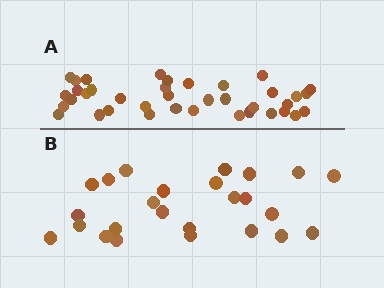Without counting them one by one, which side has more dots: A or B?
Region A (the top region) has more dots.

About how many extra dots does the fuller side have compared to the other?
Region A has approximately 15 more dots than region B.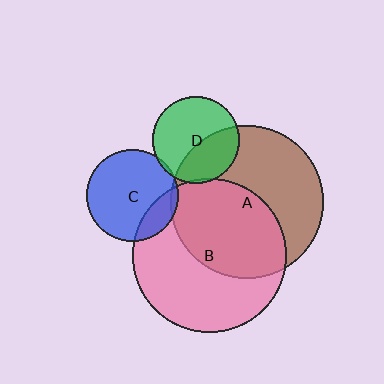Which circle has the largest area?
Circle B (pink).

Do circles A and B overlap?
Yes.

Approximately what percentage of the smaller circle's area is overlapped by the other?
Approximately 50%.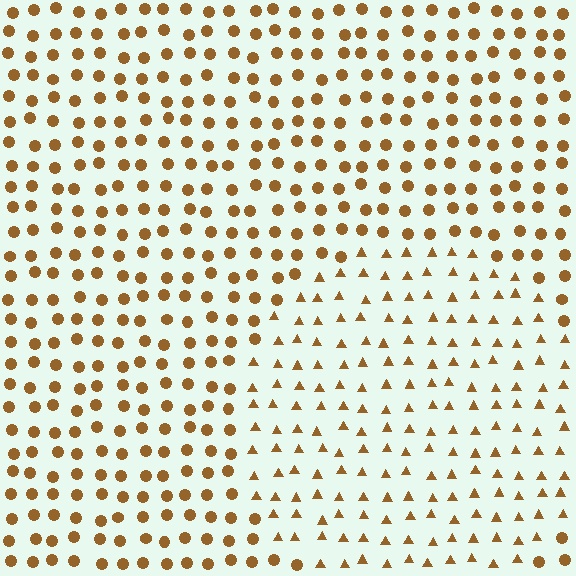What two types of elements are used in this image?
The image uses triangles inside the circle region and circles outside it.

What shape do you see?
I see a circle.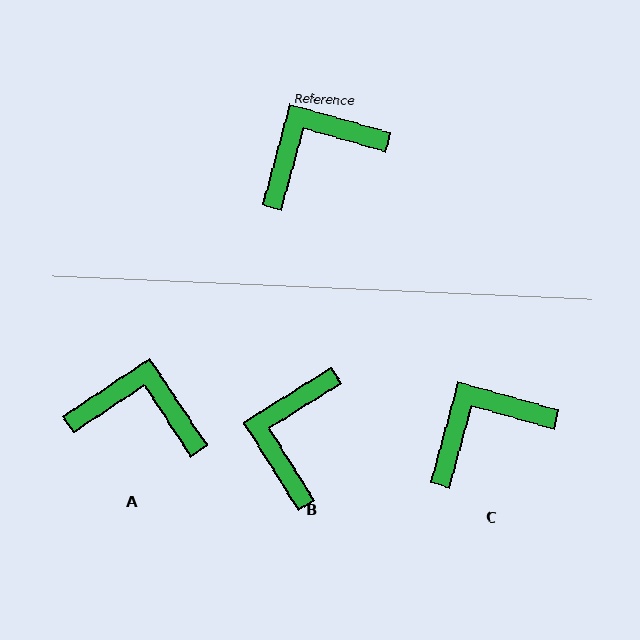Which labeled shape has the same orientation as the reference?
C.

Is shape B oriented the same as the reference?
No, it is off by about 48 degrees.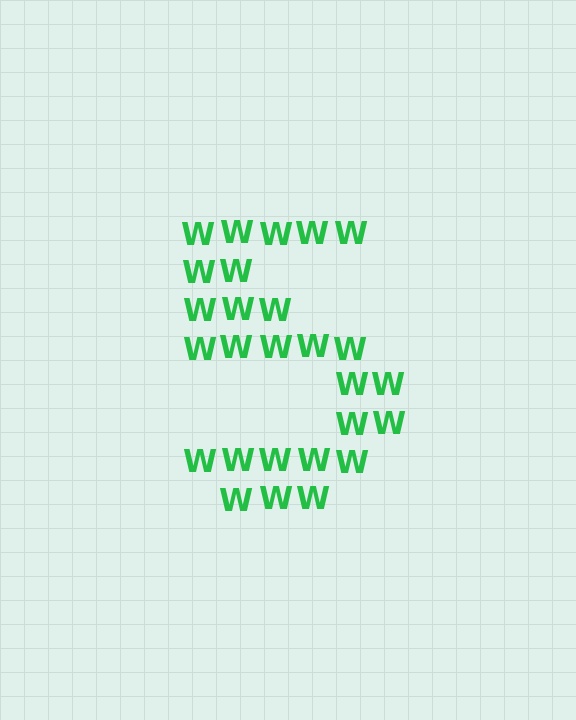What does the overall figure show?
The overall figure shows the digit 5.